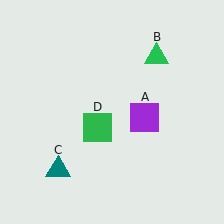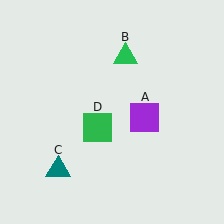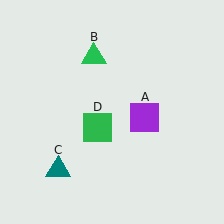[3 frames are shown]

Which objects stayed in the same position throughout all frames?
Purple square (object A) and teal triangle (object C) and green square (object D) remained stationary.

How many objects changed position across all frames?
1 object changed position: green triangle (object B).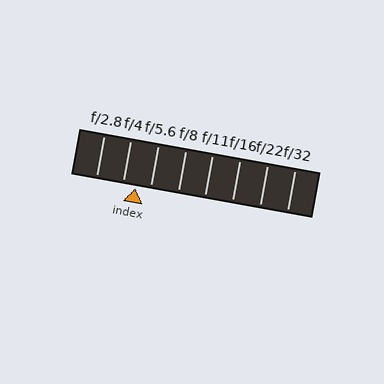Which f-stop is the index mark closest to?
The index mark is closest to f/4.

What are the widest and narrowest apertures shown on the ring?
The widest aperture shown is f/2.8 and the narrowest is f/32.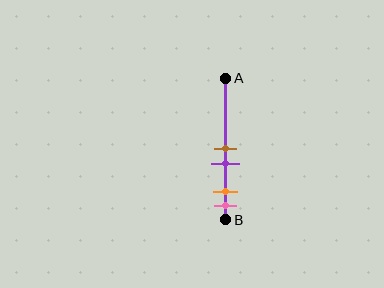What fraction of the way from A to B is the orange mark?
The orange mark is approximately 80% (0.8) of the way from A to B.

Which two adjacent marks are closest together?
The brown and purple marks are the closest adjacent pair.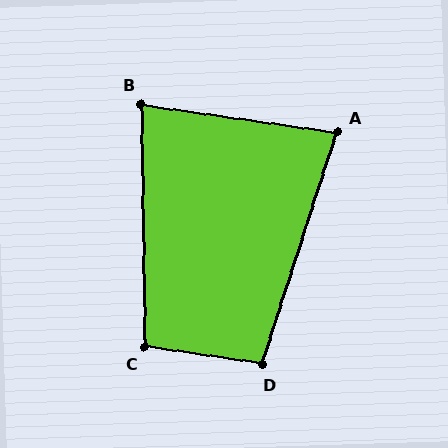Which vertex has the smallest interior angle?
A, at approximately 80 degrees.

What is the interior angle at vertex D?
Approximately 99 degrees (obtuse).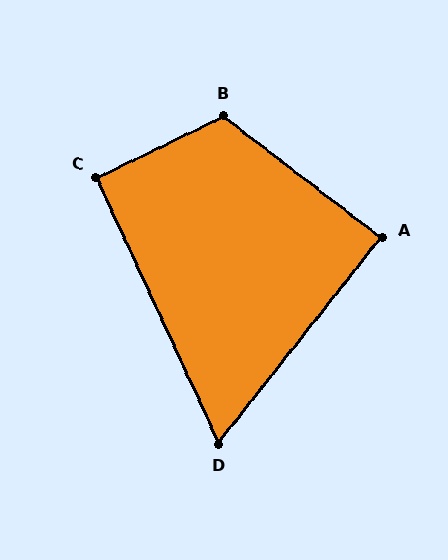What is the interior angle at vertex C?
Approximately 91 degrees (approximately right).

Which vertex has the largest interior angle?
B, at approximately 117 degrees.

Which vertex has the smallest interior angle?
D, at approximately 63 degrees.